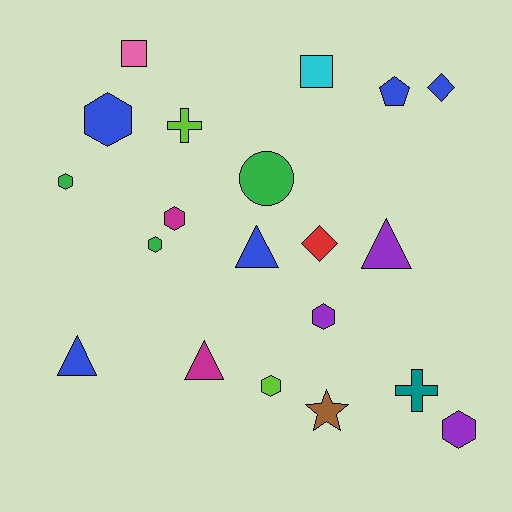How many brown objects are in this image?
There is 1 brown object.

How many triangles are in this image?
There are 4 triangles.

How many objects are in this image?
There are 20 objects.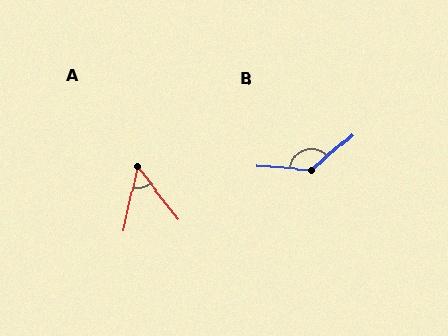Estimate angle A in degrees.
Approximately 50 degrees.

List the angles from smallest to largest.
A (50°), B (134°).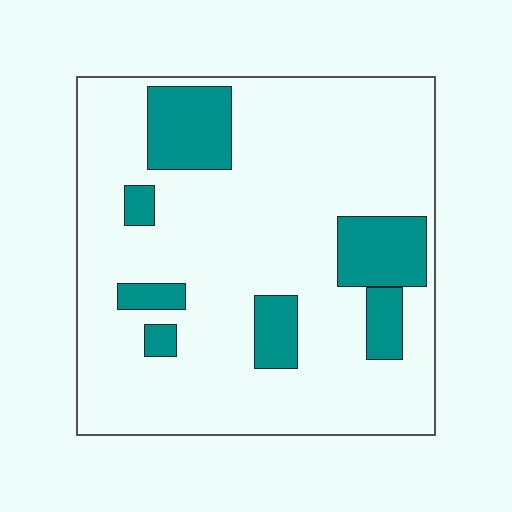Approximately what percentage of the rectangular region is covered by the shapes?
Approximately 20%.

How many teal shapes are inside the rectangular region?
7.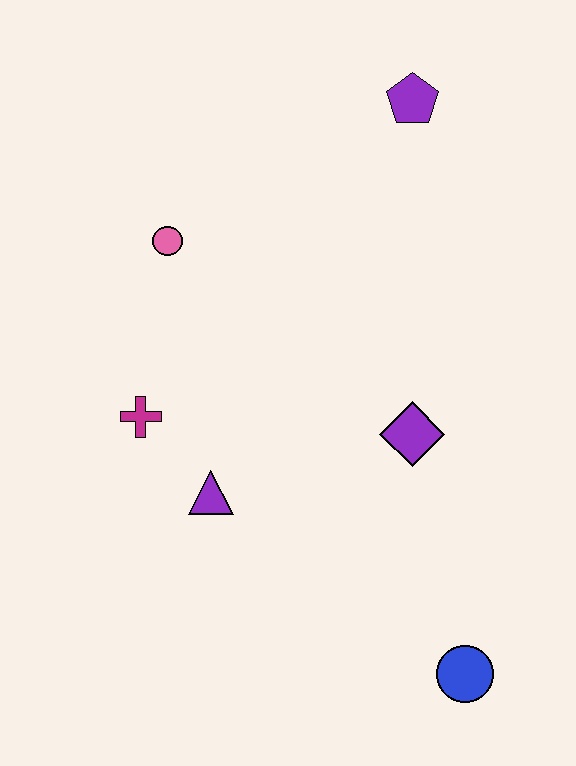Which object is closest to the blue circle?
The purple diamond is closest to the blue circle.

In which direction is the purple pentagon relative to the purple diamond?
The purple pentagon is above the purple diamond.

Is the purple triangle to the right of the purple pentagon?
No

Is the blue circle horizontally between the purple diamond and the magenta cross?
No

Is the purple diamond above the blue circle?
Yes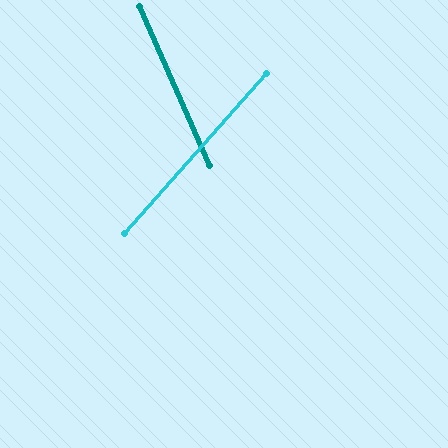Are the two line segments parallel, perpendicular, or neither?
Neither parallel nor perpendicular — they differ by about 65°.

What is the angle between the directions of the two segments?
Approximately 65 degrees.